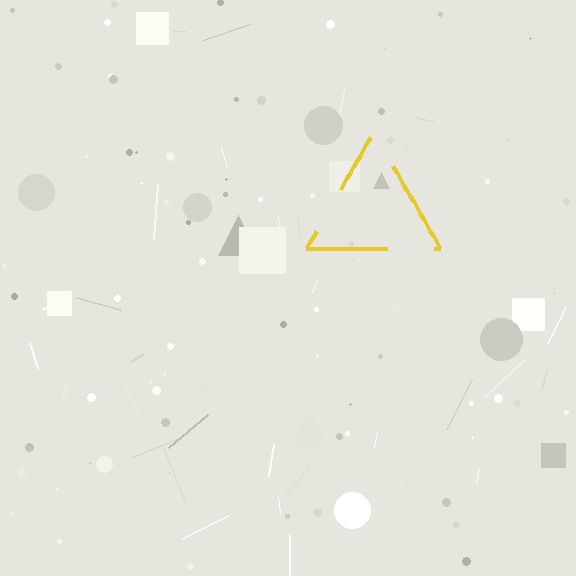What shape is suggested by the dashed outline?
The dashed outline suggests a triangle.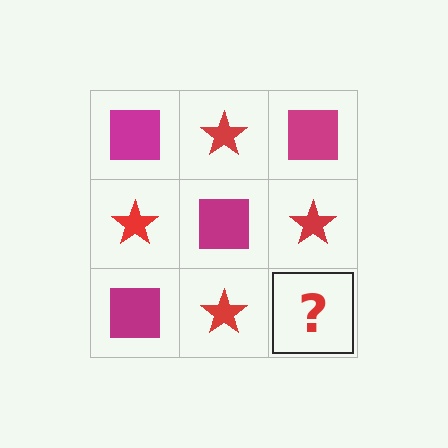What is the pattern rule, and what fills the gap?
The rule is that it alternates magenta square and red star in a checkerboard pattern. The gap should be filled with a magenta square.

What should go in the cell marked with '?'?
The missing cell should contain a magenta square.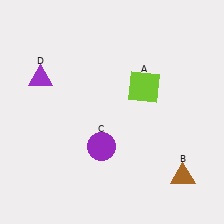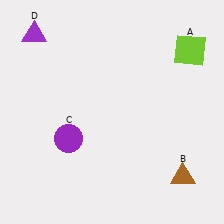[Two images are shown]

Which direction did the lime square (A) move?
The lime square (A) moved right.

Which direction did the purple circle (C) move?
The purple circle (C) moved left.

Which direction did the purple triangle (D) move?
The purple triangle (D) moved up.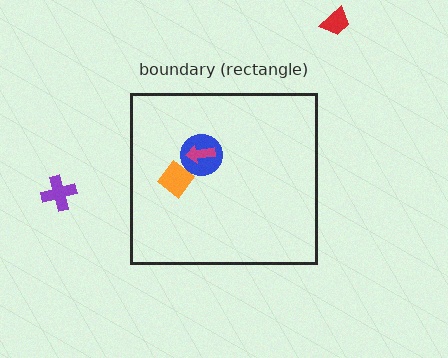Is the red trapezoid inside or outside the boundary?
Outside.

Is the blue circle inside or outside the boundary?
Inside.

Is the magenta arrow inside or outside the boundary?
Inside.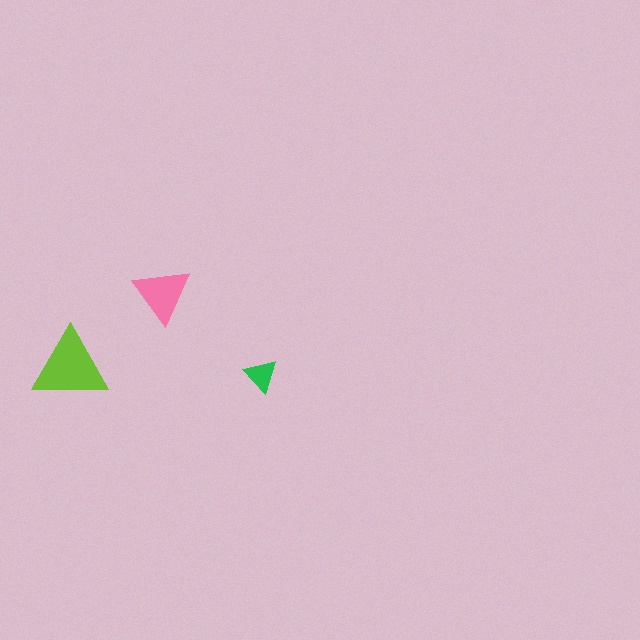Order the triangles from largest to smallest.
the lime one, the pink one, the green one.